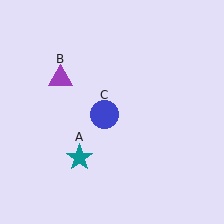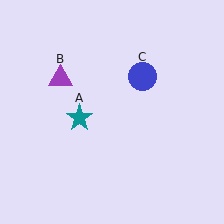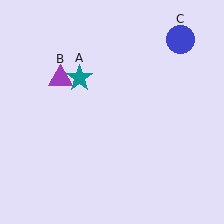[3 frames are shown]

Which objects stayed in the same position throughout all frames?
Purple triangle (object B) remained stationary.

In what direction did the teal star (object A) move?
The teal star (object A) moved up.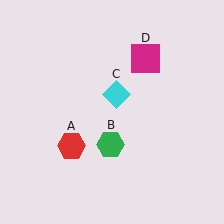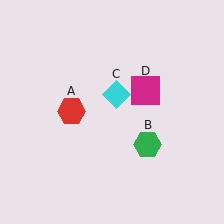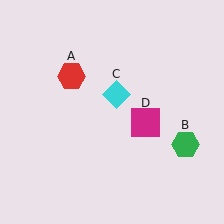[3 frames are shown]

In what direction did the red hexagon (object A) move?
The red hexagon (object A) moved up.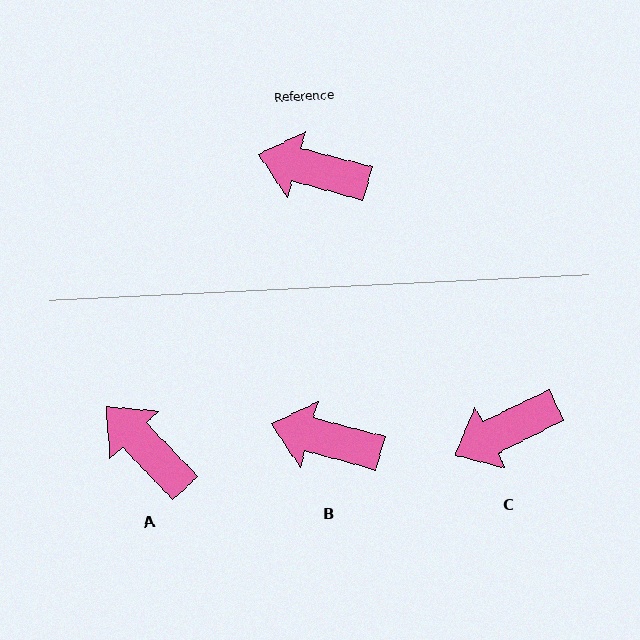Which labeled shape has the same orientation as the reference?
B.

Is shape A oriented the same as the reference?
No, it is off by about 31 degrees.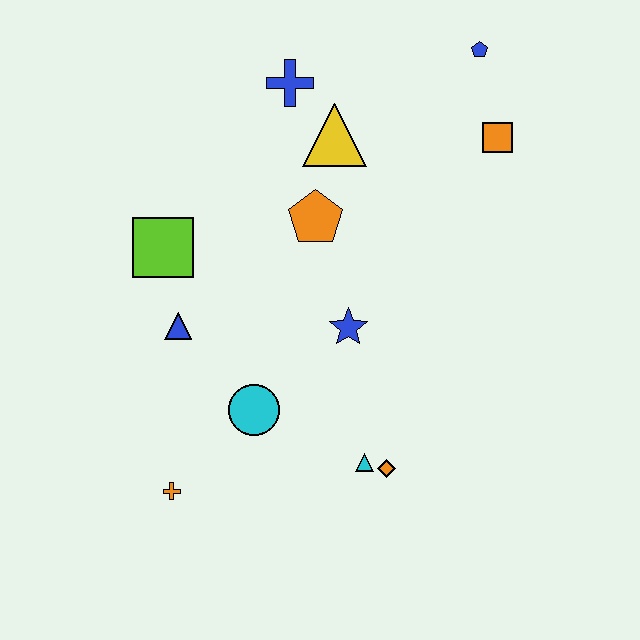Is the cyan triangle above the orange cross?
Yes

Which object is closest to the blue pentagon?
The orange square is closest to the blue pentagon.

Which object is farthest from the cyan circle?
The blue pentagon is farthest from the cyan circle.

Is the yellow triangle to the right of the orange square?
No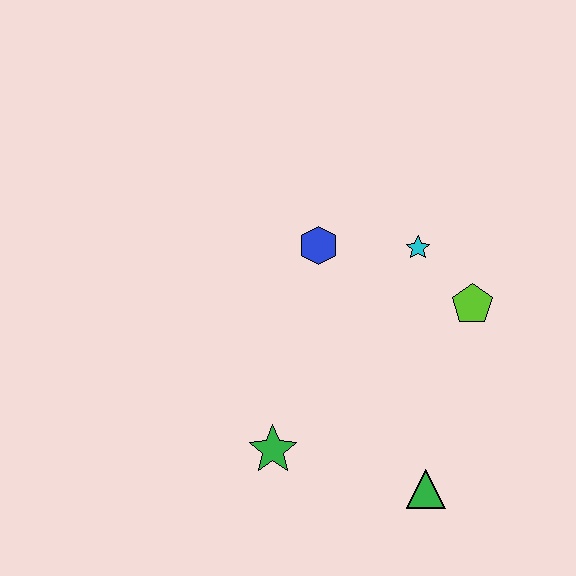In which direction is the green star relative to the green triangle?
The green star is to the left of the green triangle.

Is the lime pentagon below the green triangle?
No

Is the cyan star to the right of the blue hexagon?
Yes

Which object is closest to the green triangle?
The green star is closest to the green triangle.